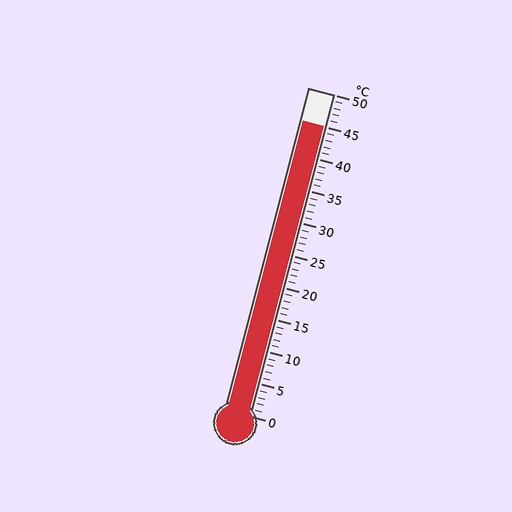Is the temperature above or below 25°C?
The temperature is above 25°C.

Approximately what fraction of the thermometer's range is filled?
The thermometer is filled to approximately 90% of its range.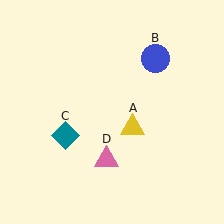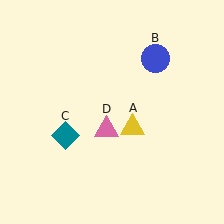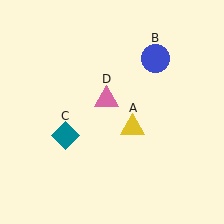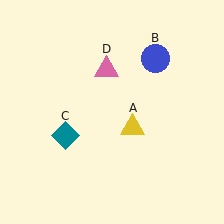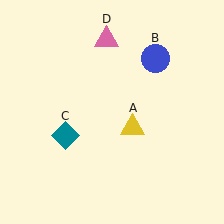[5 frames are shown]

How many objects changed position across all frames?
1 object changed position: pink triangle (object D).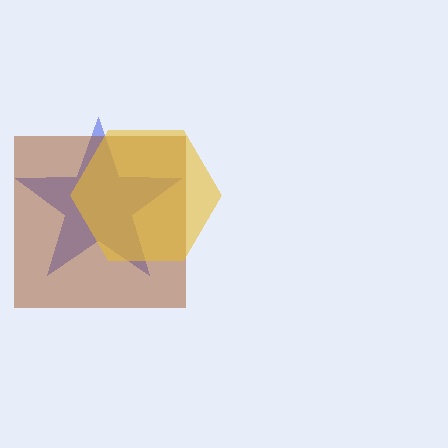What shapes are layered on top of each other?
The layered shapes are: a blue star, a brown square, a yellow hexagon.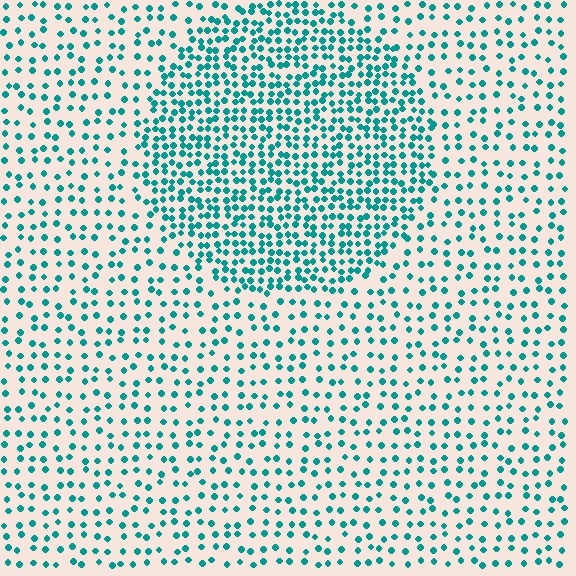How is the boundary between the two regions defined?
The boundary is defined by a change in element density (approximately 2.1x ratio). All elements are the same color, size, and shape.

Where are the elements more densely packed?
The elements are more densely packed inside the circle boundary.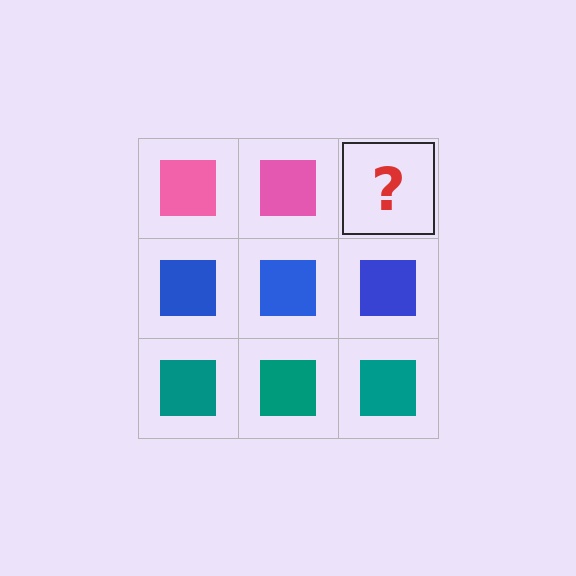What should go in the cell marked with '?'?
The missing cell should contain a pink square.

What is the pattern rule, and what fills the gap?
The rule is that each row has a consistent color. The gap should be filled with a pink square.